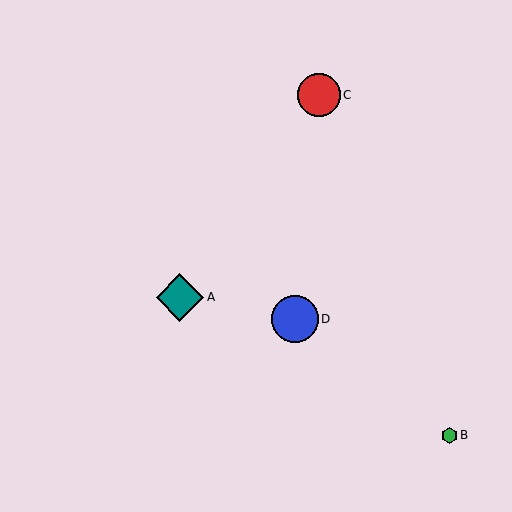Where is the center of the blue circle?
The center of the blue circle is at (295, 319).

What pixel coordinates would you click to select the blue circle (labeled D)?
Click at (295, 319) to select the blue circle D.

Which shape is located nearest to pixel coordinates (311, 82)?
The red circle (labeled C) at (319, 95) is nearest to that location.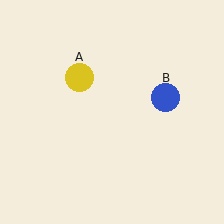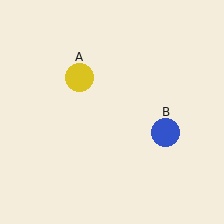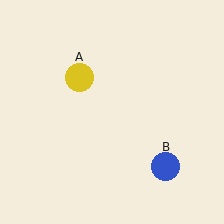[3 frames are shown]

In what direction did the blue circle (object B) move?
The blue circle (object B) moved down.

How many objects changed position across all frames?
1 object changed position: blue circle (object B).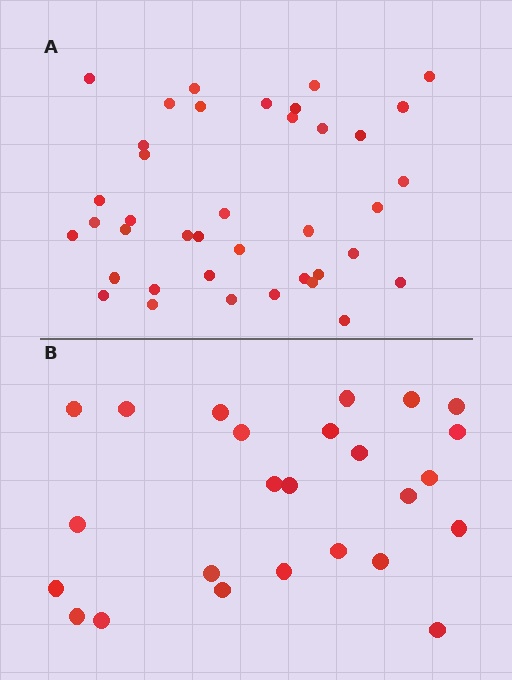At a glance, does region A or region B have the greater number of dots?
Region A (the top region) has more dots.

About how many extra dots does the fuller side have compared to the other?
Region A has approximately 15 more dots than region B.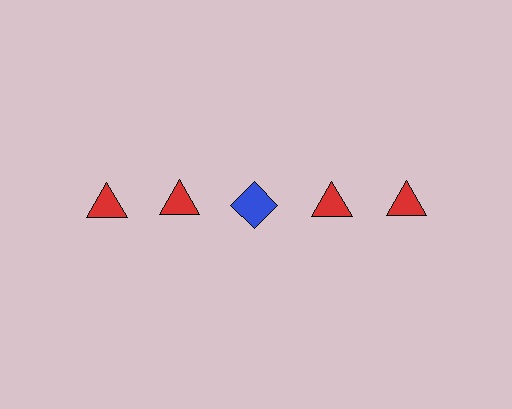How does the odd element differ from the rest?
It differs in both color (blue instead of red) and shape (diamond instead of triangle).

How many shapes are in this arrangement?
There are 5 shapes arranged in a grid pattern.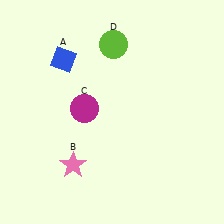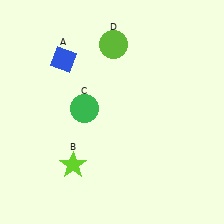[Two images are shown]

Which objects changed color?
B changed from pink to lime. C changed from magenta to green.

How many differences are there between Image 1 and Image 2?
There are 2 differences between the two images.